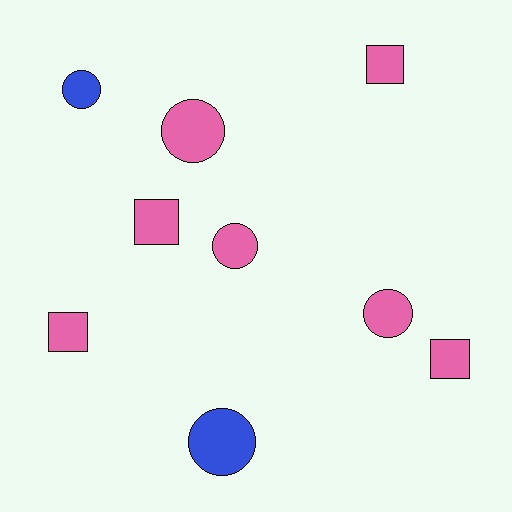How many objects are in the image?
There are 9 objects.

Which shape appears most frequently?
Circle, with 5 objects.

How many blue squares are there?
There are no blue squares.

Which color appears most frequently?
Pink, with 7 objects.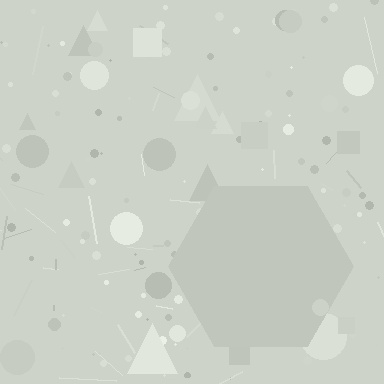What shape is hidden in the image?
A hexagon is hidden in the image.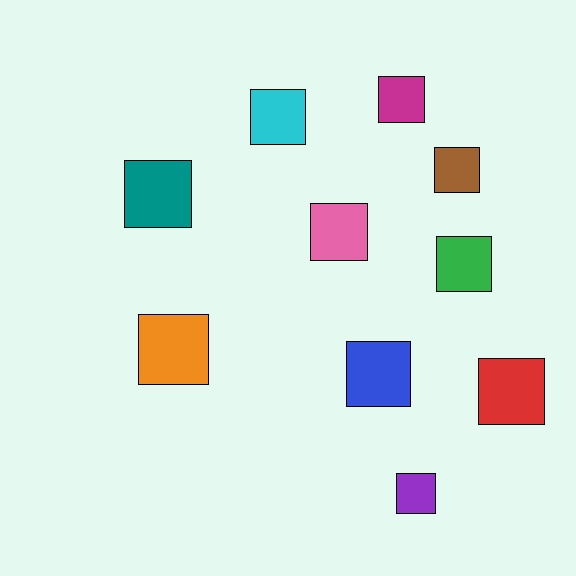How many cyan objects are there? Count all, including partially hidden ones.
There is 1 cyan object.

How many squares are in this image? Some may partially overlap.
There are 10 squares.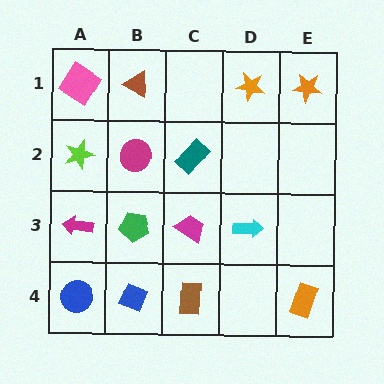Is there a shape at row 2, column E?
No, that cell is empty.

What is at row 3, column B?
A green pentagon.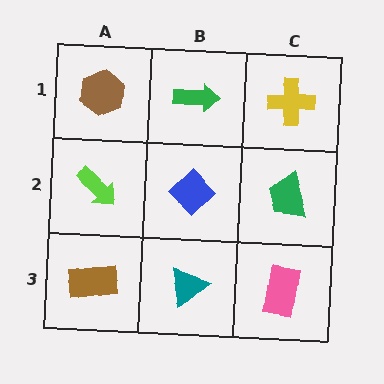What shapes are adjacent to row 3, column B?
A blue diamond (row 2, column B), a brown rectangle (row 3, column A), a pink rectangle (row 3, column C).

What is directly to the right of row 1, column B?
A yellow cross.